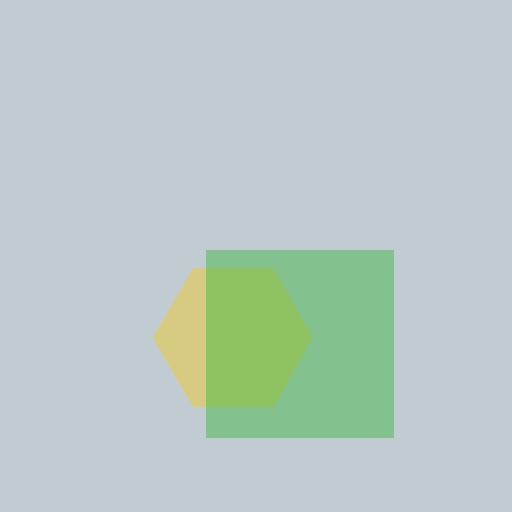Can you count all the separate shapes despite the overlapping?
Yes, there are 2 separate shapes.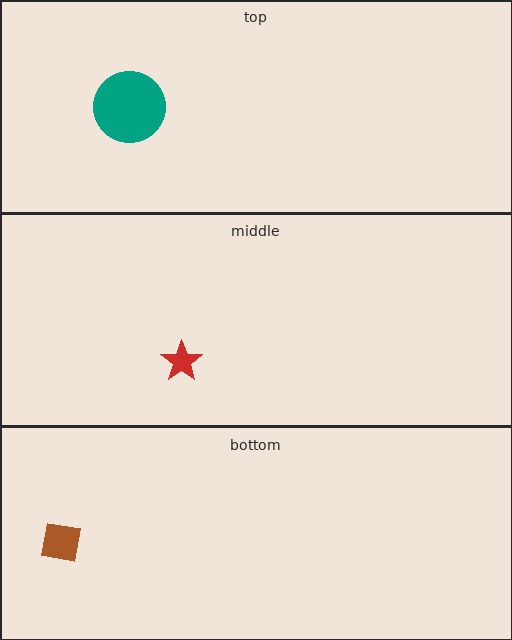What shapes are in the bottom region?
The brown square.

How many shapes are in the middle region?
1.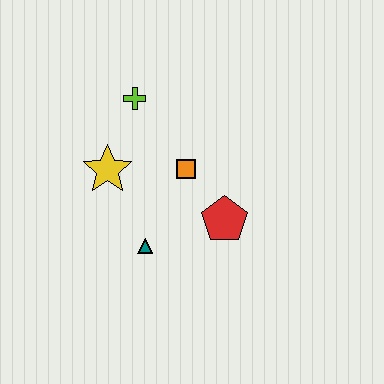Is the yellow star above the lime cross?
No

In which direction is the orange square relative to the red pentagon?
The orange square is above the red pentagon.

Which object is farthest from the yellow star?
The red pentagon is farthest from the yellow star.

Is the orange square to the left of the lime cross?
No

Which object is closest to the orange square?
The red pentagon is closest to the orange square.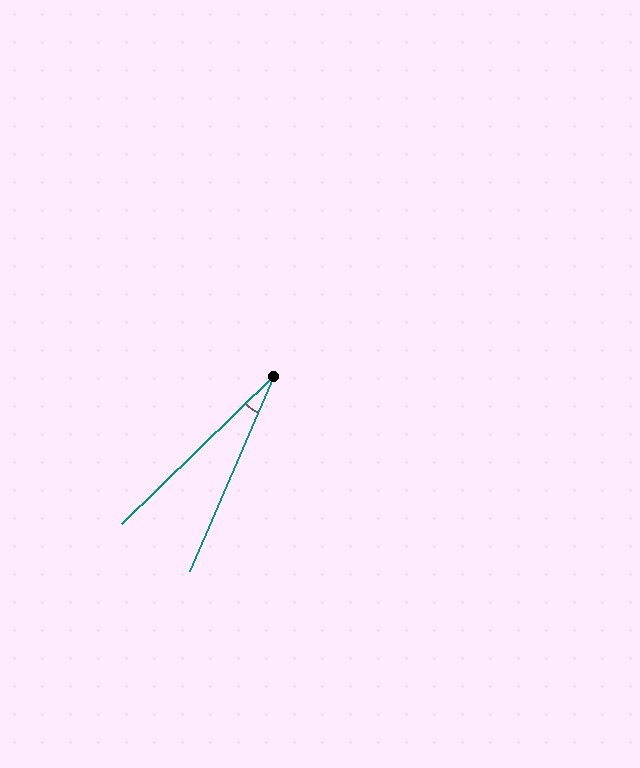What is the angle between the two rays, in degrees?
Approximately 23 degrees.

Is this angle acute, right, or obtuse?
It is acute.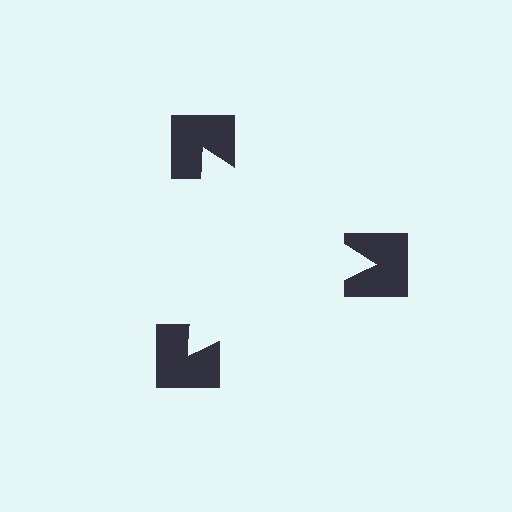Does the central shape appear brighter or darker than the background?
It typically appears slightly brighter than the background, even though no actual brightness change is drawn.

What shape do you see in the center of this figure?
An illusory triangle — its edges are inferred from the aligned wedge cuts in the notched squares, not physically drawn.